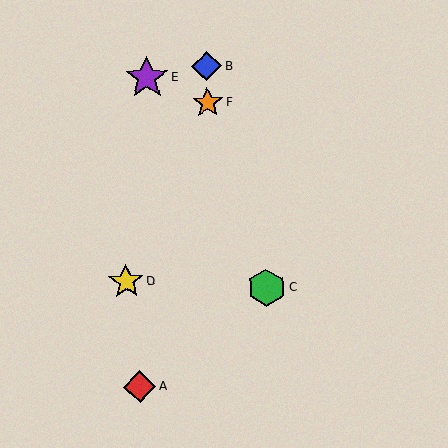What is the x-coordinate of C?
Object C is at x≈267.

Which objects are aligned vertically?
Objects B, F are aligned vertically.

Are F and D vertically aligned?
No, F is at x≈208 and D is at x≈126.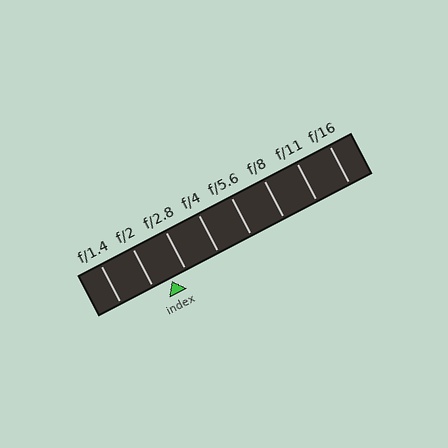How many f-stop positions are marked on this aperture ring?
There are 8 f-stop positions marked.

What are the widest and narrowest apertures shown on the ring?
The widest aperture shown is f/1.4 and the narrowest is f/16.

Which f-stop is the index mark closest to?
The index mark is closest to f/2.8.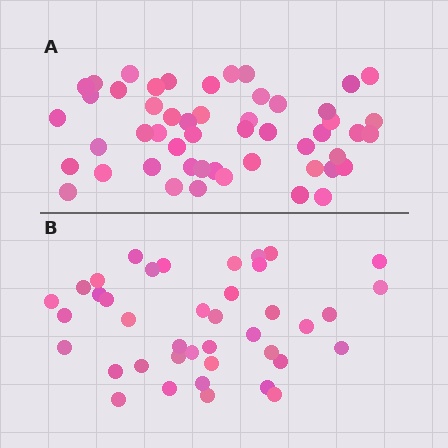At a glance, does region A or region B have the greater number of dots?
Region A (the top region) has more dots.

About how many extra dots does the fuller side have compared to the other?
Region A has roughly 12 or so more dots than region B.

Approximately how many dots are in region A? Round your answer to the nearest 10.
About 50 dots. (The exact count is 51, which rounds to 50.)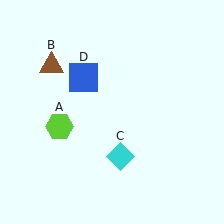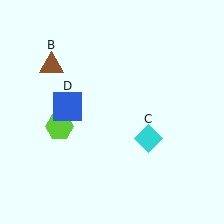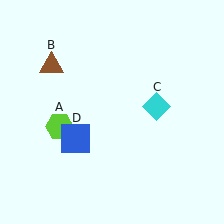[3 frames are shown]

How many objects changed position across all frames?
2 objects changed position: cyan diamond (object C), blue square (object D).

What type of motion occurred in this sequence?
The cyan diamond (object C), blue square (object D) rotated counterclockwise around the center of the scene.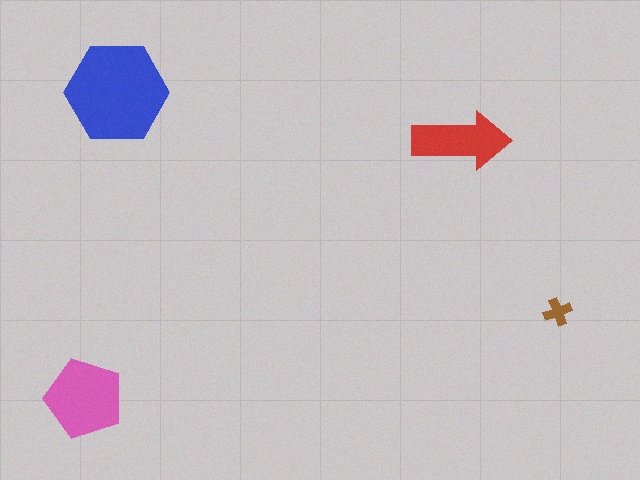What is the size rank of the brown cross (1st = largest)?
4th.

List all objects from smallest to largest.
The brown cross, the red arrow, the pink pentagon, the blue hexagon.